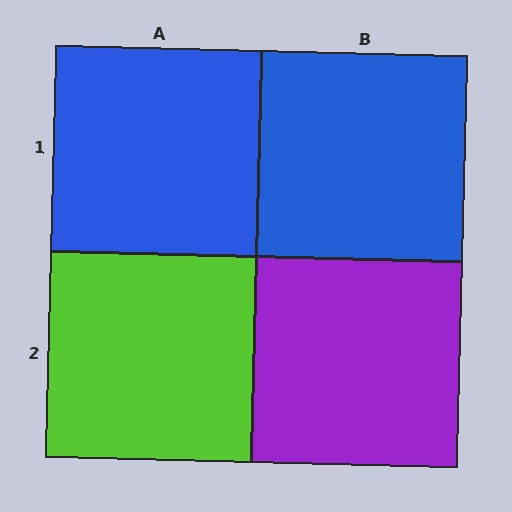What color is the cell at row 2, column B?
Purple.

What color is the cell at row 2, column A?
Lime.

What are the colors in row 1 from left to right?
Blue, blue.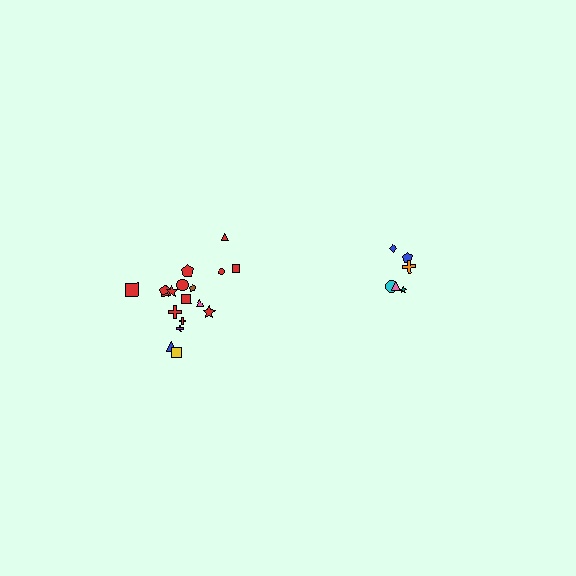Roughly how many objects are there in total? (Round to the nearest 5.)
Roughly 25 objects in total.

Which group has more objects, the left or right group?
The left group.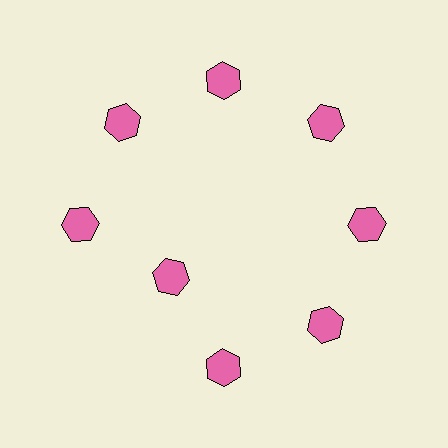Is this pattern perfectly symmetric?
No. The 8 pink hexagons are arranged in a ring, but one element near the 8 o'clock position is pulled inward toward the center, breaking the 8-fold rotational symmetry.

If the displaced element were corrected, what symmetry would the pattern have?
It would have 8-fold rotational symmetry — the pattern would map onto itself every 45 degrees.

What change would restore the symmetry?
The symmetry would be restored by moving it outward, back onto the ring so that all 8 hexagons sit at equal angles and equal distance from the center.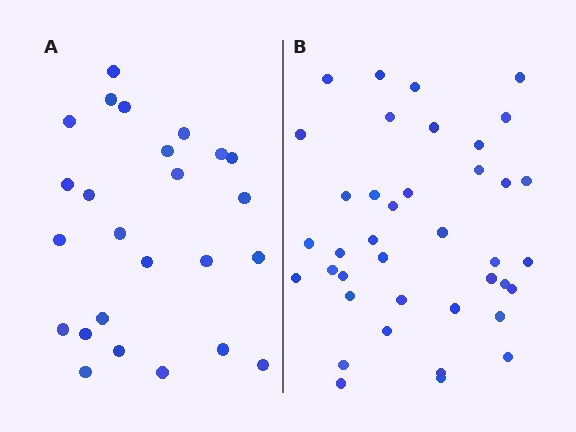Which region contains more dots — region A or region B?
Region B (the right region) has more dots.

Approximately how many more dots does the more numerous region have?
Region B has approximately 15 more dots than region A.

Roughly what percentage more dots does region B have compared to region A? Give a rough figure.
About 55% more.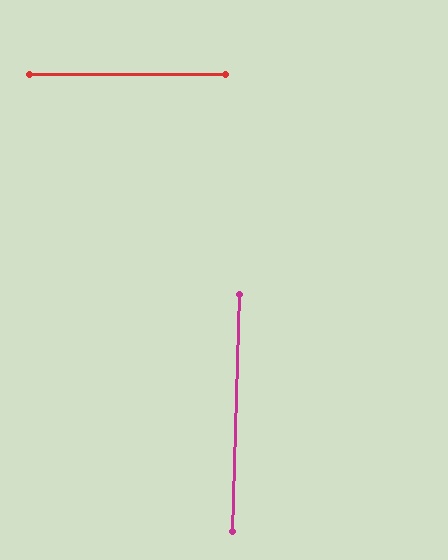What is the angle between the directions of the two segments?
Approximately 89 degrees.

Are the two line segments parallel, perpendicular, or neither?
Perpendicular — they meet at approximately 89°.